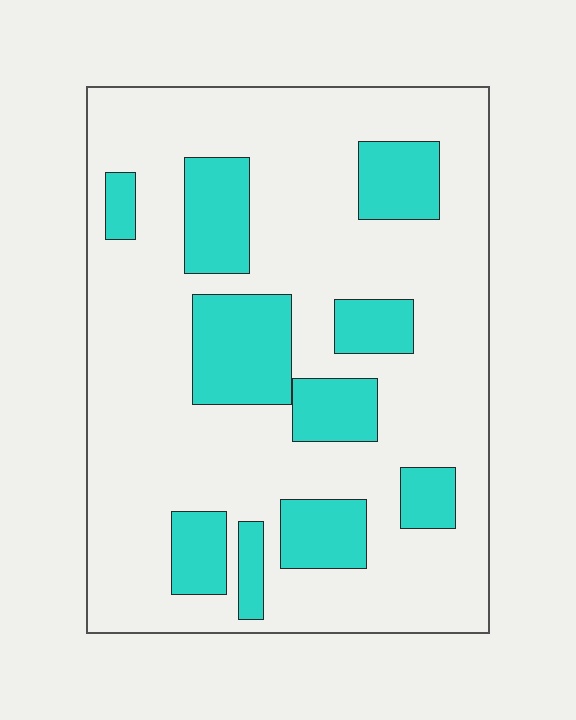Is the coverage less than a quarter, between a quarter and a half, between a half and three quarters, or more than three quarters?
Less than a quarter.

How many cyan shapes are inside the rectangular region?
10.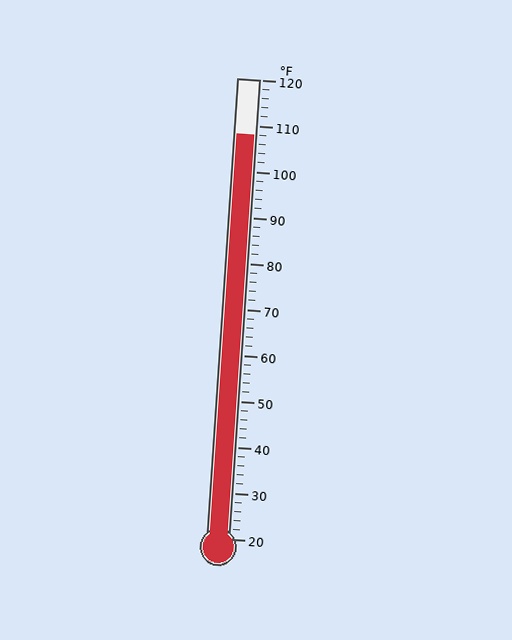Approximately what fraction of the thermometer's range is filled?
The thermometer is filled to approximately 90% of its range.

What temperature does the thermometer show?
The thermometer shows approximately 108°F.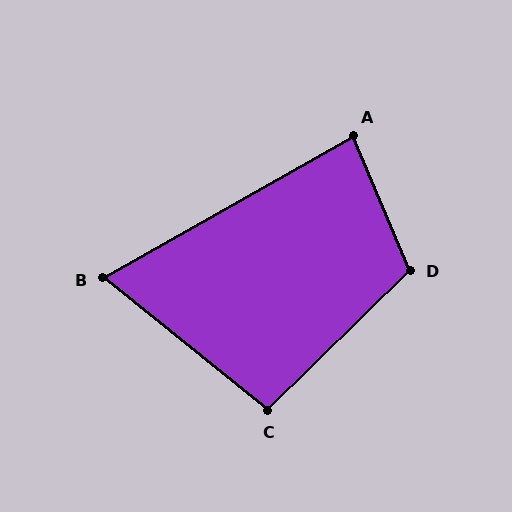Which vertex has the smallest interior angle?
B, at approximately 69 degrees.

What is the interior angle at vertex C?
Approximately 97 degrees (obtuse).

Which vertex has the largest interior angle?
D, at approximately 111 degrees.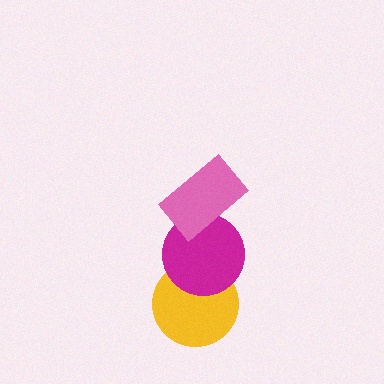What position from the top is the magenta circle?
The magenta circle is 2nd from the top.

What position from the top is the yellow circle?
The yellow circle is 3rd from the top.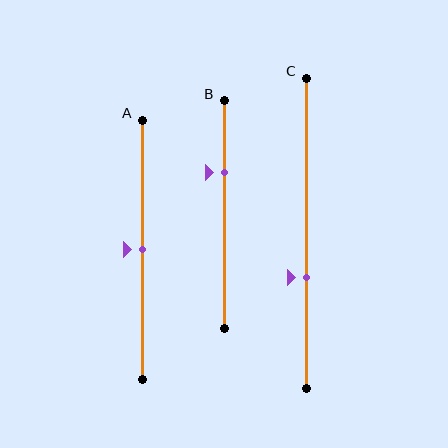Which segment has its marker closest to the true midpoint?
Segment A has its marker closest to the true midpoint.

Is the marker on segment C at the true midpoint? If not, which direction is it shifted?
No, the marker on segment C is shifted downward by about 14% of the segment length.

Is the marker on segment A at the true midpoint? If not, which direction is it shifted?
Yes, the marker on segment A is at the true midpoint.